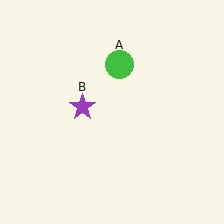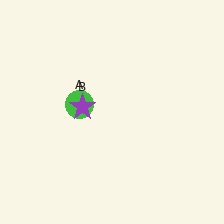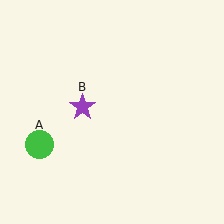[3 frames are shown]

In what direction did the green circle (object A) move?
The green circle (object A) moved down and to the left.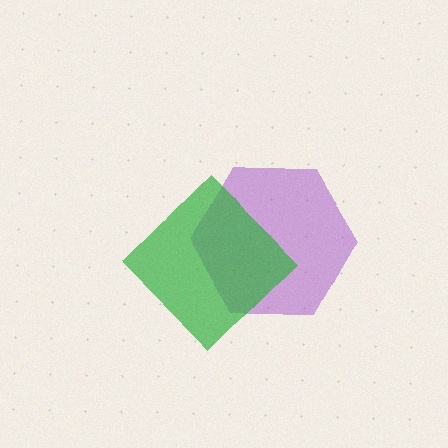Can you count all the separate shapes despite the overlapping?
Yes, there are 2 separate shapes.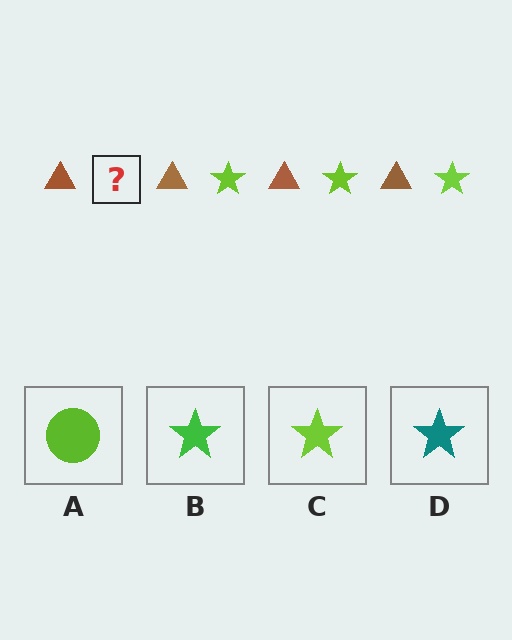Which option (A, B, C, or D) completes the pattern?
C.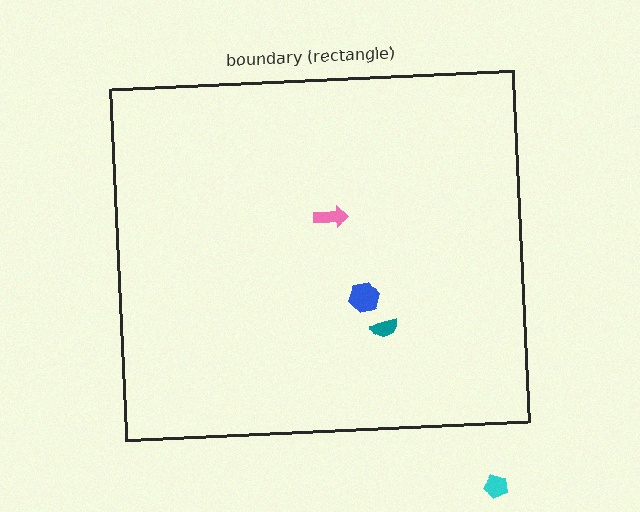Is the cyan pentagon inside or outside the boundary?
Outside.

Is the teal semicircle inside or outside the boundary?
Inside.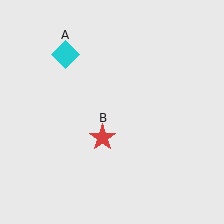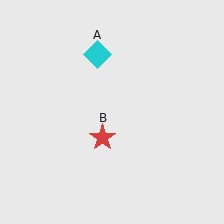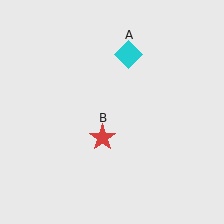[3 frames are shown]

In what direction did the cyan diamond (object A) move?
The cyan diamond (object A) moved right.